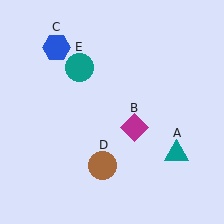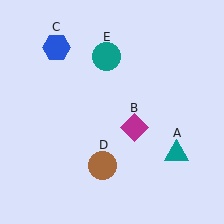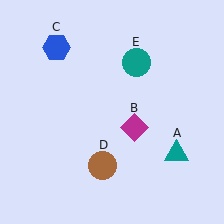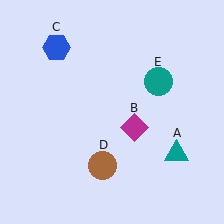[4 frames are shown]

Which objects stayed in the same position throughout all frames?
Teal triangle (object A) and magenta diamond (object B) and blue hexagon (object C) and brown circle (object D) remained stationary.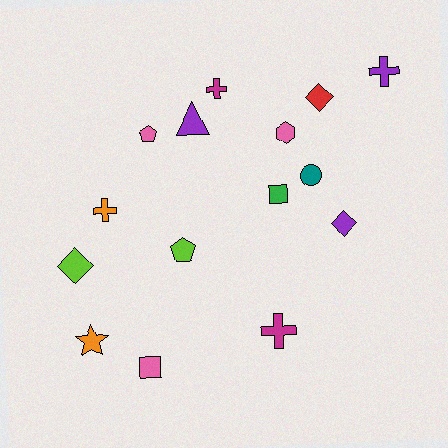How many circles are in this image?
There is 1 circle.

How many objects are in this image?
There are 15 objects.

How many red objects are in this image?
There is 1 red object.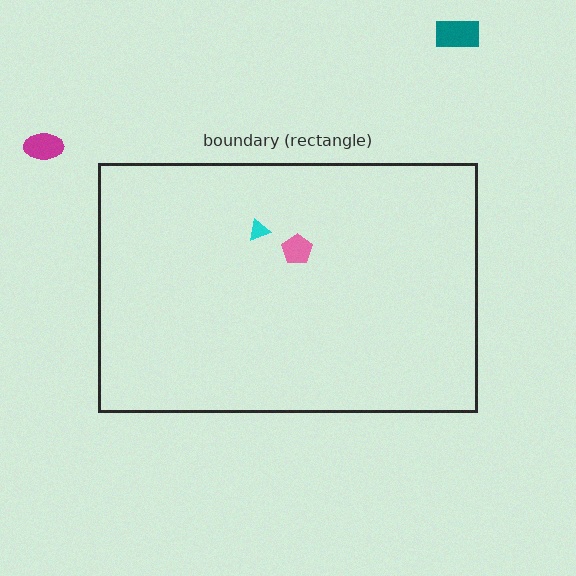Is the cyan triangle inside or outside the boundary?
Inside.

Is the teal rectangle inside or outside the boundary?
Outside.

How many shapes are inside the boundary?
2 inside, 2 outside.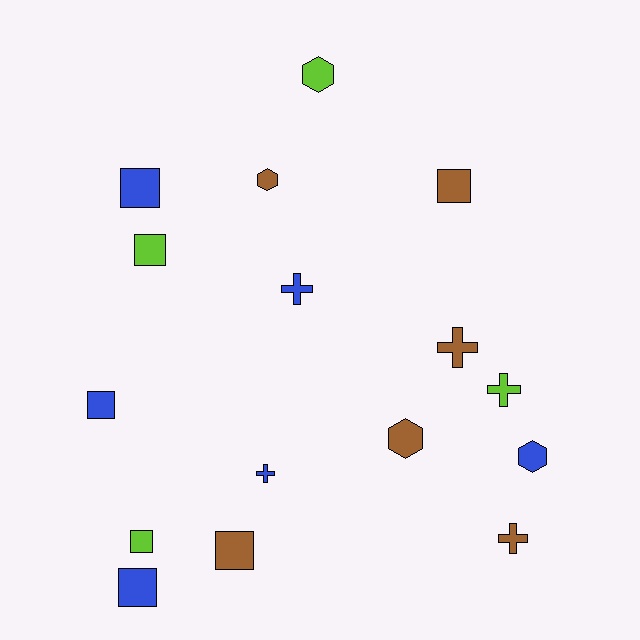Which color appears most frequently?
Blue, with 6 objects.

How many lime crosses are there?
There is 1 lime cross.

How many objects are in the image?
There are 16 objects.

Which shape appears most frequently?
Square, with 7 objects.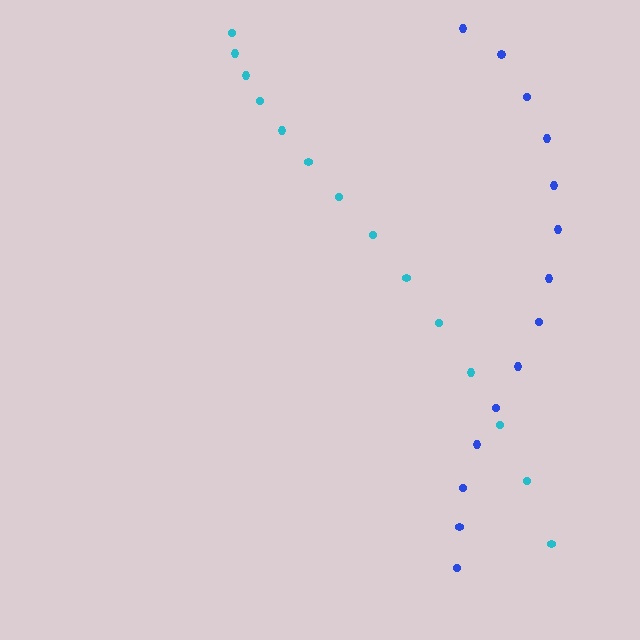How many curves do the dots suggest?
There are 2 distinct paths.